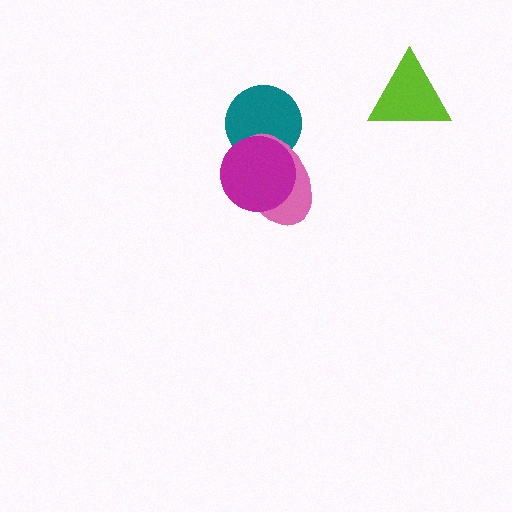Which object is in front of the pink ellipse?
The magenta circle is in front of the pink ellipse.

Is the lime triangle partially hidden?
No, no other shape covers it.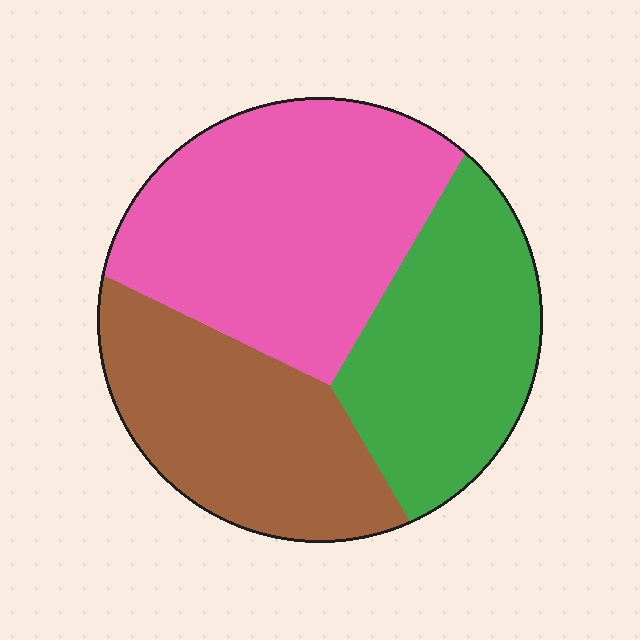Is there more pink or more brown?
Pink.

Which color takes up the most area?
Pink, at roughly 40%.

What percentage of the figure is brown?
Brown covers roughly 30% of the figure.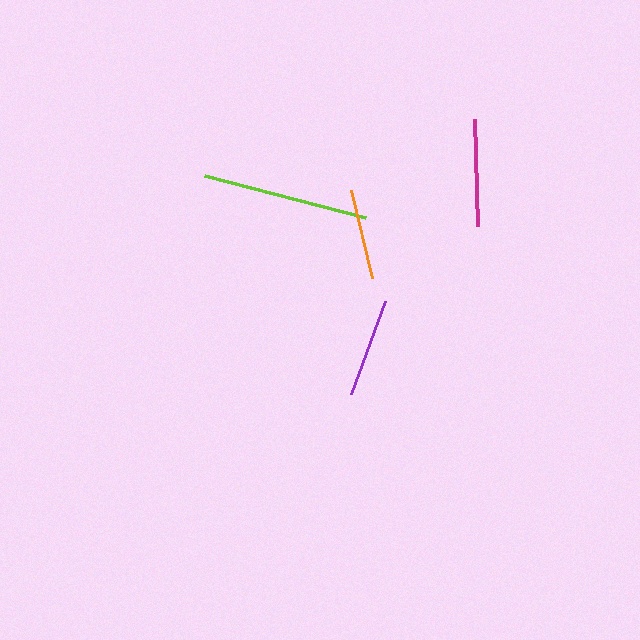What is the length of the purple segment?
The purple segment is approximately 98 pixels long.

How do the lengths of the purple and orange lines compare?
The purple and orange lines are approximately the same length.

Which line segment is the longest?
The lime line is the longest at approximately 167 pixels.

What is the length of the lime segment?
The lime segment is approximately 167 pixels long.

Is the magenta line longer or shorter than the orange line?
The magenta line is longer than the orange line.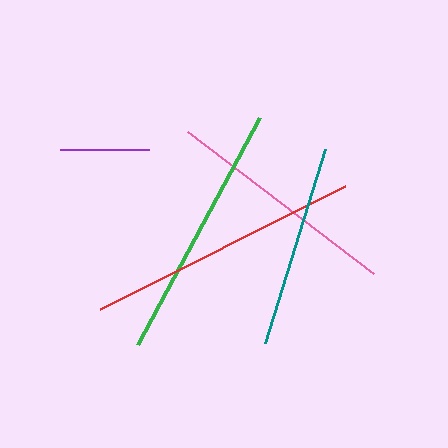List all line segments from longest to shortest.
From longest to shortest: red, green, pink, teal, purple.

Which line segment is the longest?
The red line is the longest at approximately 274 pixels.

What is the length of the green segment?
The green segment is approximately 257 pixels long.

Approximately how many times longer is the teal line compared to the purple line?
The teal line is approximately 2.3 times the length of the purple line.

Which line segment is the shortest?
The purple line is the shortest at approximately 89 pixels.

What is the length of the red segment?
The red segment is approximately 274 pixels long.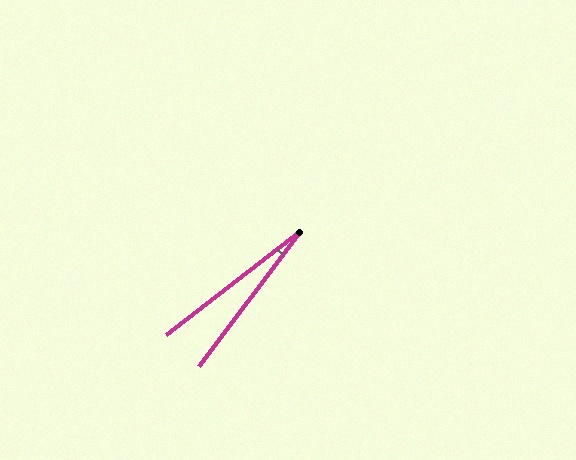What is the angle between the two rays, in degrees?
Approximately 15 degrees.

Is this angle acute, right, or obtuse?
It is acute.